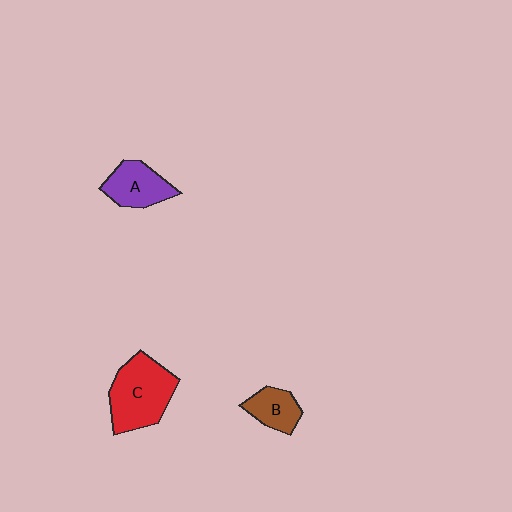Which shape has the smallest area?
Shape B (brown).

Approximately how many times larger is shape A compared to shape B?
Approximately 1.3 times.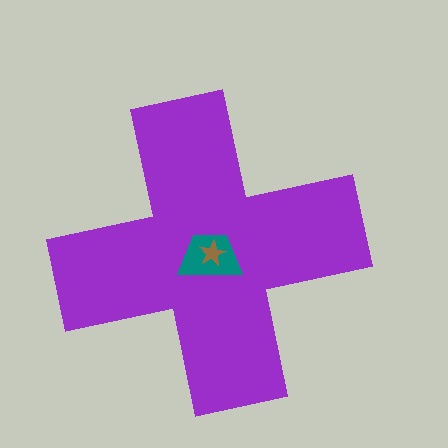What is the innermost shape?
The brown star.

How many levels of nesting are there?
3.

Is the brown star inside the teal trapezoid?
Yes.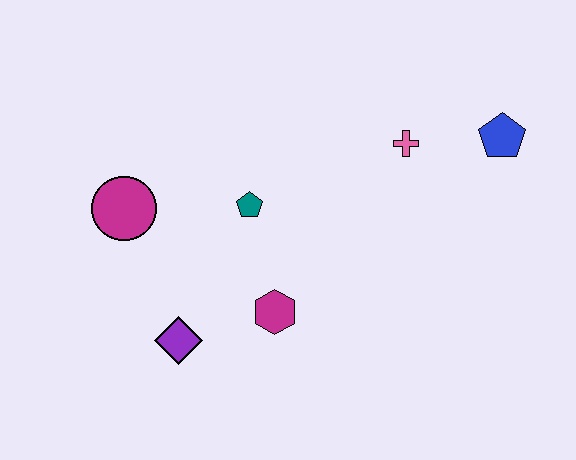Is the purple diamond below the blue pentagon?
Yes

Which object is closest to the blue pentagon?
The pink cross is closest to the blue pentagon.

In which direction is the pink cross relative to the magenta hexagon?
The pink cross is above the magenta hexagon.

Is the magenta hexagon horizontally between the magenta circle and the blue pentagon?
Yes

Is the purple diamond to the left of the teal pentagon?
Yes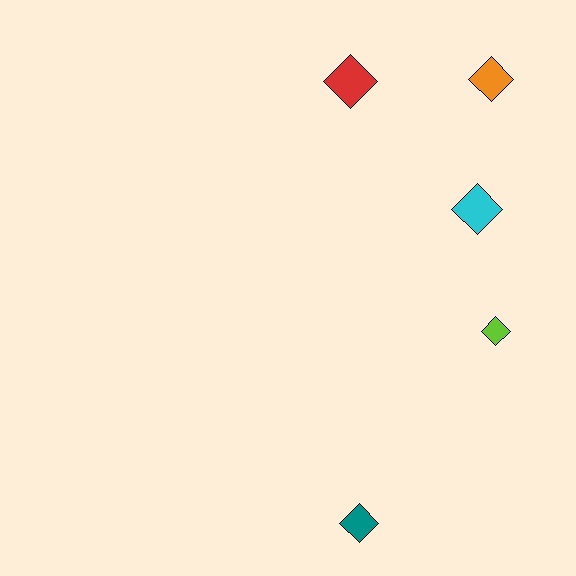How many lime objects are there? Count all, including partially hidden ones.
There is 1 lime object.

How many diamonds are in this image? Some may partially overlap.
There are 5 diamonds.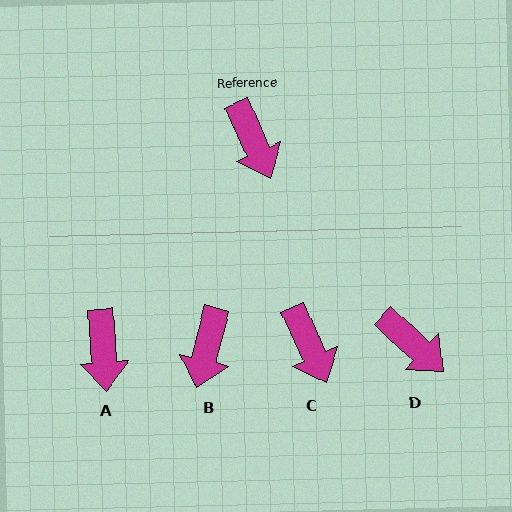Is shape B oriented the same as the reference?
No, it is off by about 39 degrees.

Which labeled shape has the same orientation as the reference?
C.